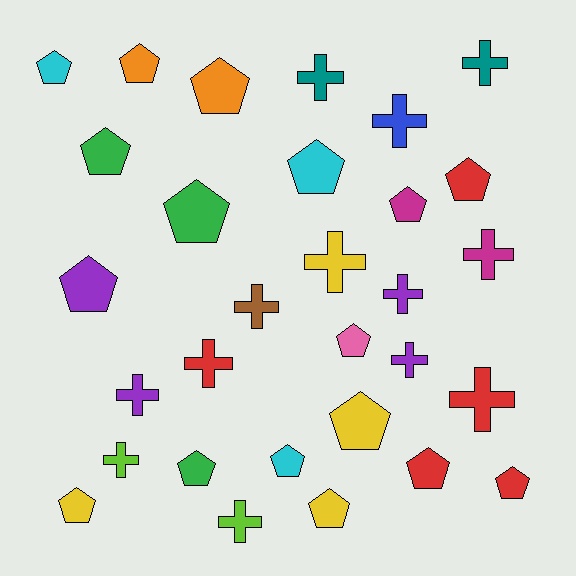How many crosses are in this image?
There are 13 crosses.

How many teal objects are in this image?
There are 2 teal objects.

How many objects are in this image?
There are 30 objects.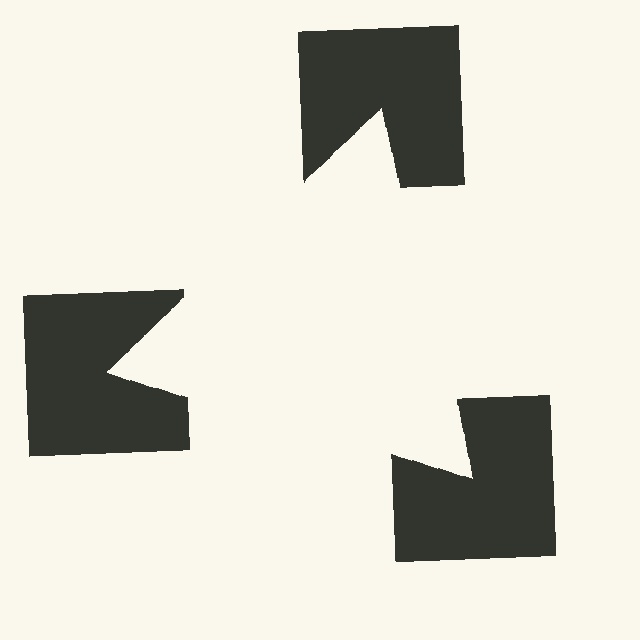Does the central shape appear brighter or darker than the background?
It typically appears slightly brighter than the background, even though no actual brightness change is drawn.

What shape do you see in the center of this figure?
An illusory triangle — its edges are inferred from the aligned wedge cuts in the notched squares, not physically drawn.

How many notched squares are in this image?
There are 3 — one at each vertex of the illusory triangle.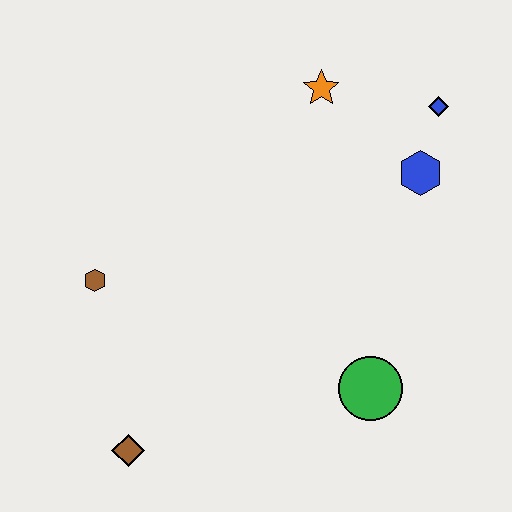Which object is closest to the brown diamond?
The brown hexagon is closest to the brown diamond.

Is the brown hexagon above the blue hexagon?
No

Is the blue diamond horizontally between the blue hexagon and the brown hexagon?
No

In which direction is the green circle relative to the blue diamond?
The green circle is below the blue diamond.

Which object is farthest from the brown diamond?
The blue diamond is farthest from the brown diamond.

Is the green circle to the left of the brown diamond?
No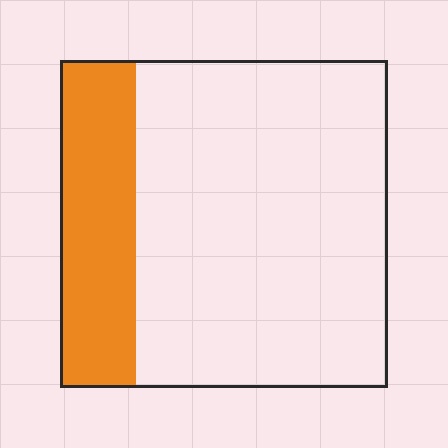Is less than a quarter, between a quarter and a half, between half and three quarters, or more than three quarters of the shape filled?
Less than a quarter.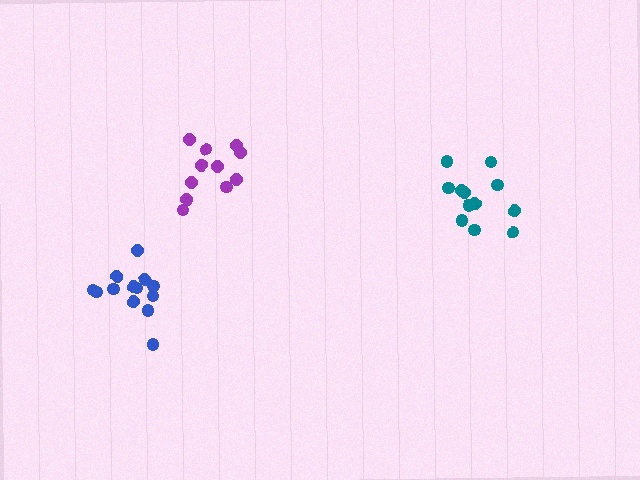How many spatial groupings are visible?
There are 3 spatial groupings.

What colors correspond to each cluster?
The clusters are colored: blue, teal, purple.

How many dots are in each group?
Group 1: 13 dots, Group 2: 12 dots, Group 3: 11 dots (36 total).